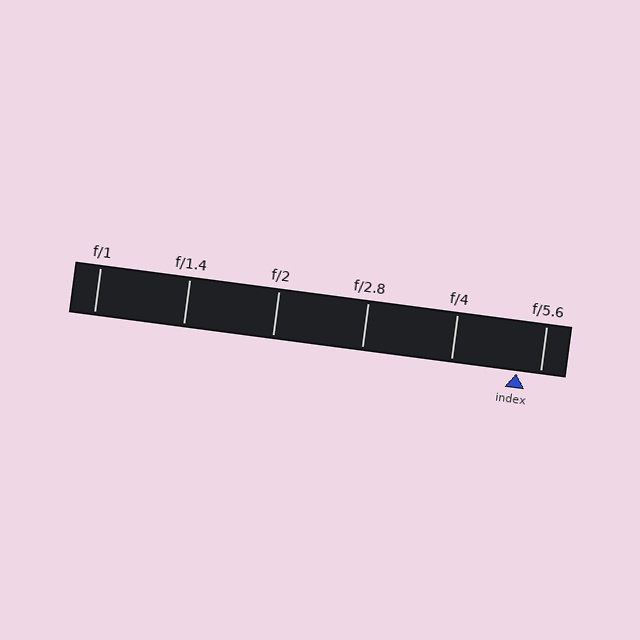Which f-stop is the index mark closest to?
The index mark is closest to f/5.6.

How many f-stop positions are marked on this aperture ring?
There are 6 f-stop positions marked.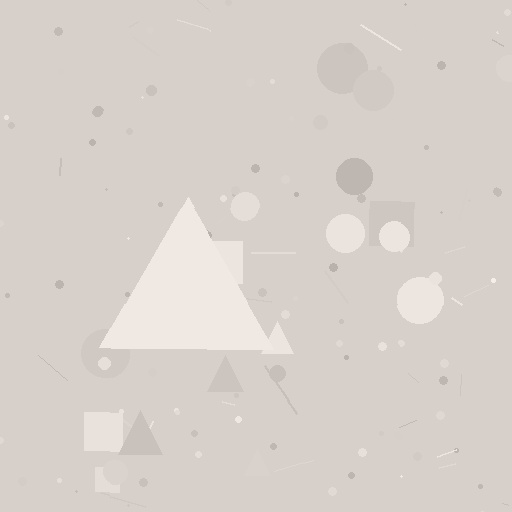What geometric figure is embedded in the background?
A triangle is embedded in the background.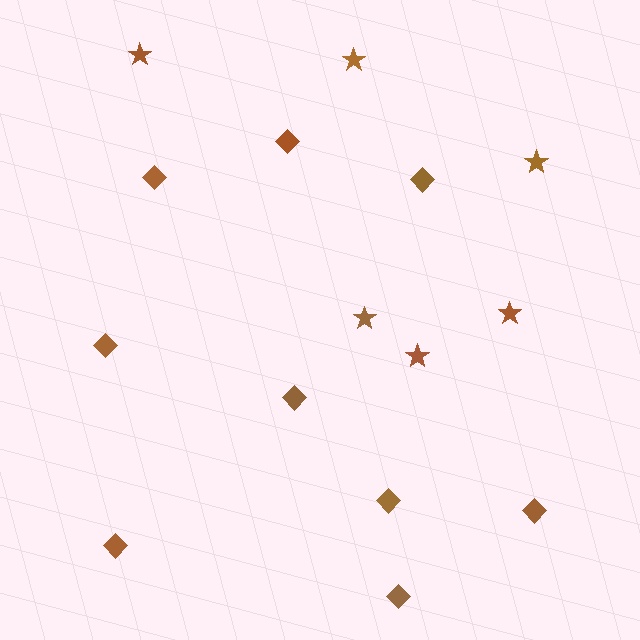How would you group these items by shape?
There are 2 groups: one group of stars (6) and one group of diamonds (9).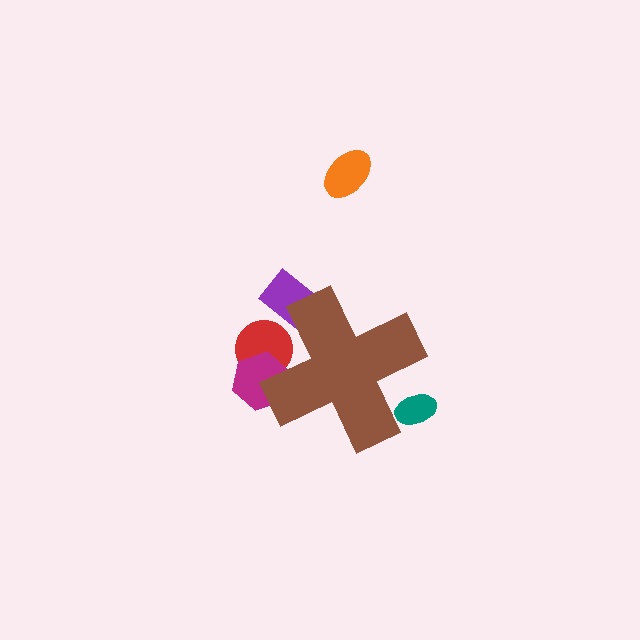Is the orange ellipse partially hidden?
No, the orange ellipse is fully visible.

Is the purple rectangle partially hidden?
Yes, the purple rectangle is partially hidden behind the brown cross.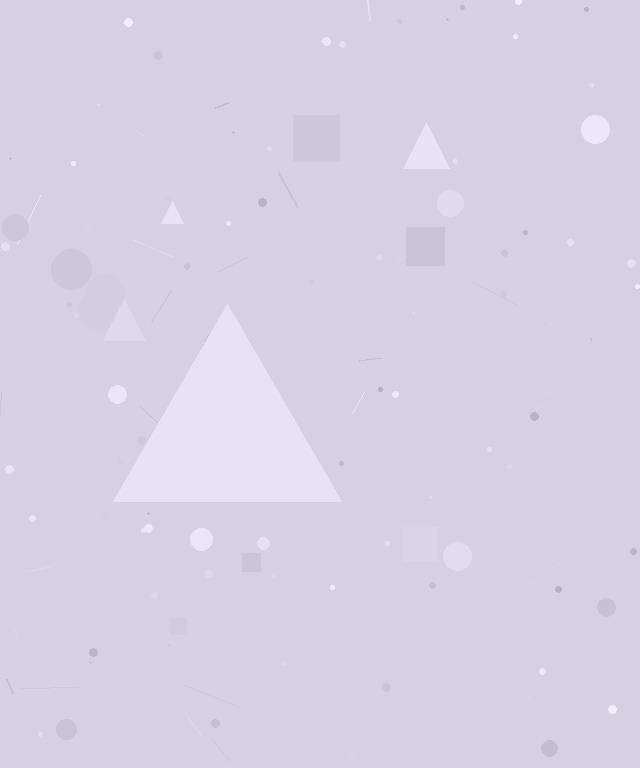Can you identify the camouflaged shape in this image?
The camouflaged shape is a triangle.